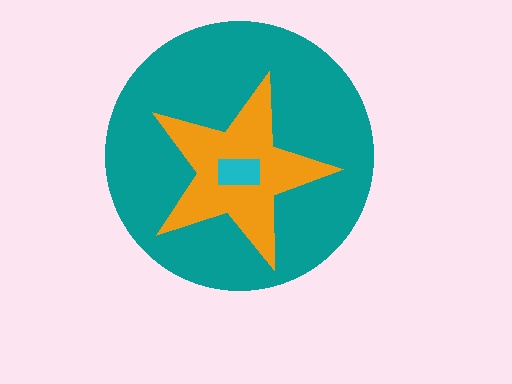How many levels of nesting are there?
3.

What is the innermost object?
The cyan rectangle.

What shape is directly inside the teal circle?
The orange star.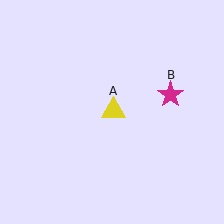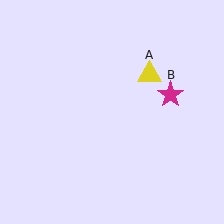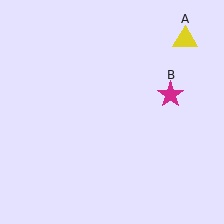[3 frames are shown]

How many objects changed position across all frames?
1 object changed position: yellow triangle (object A).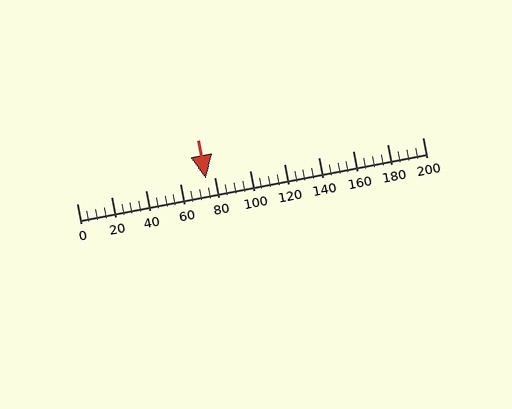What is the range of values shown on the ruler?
The ruler shows values from 0 to 200.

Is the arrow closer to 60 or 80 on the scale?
The arrow is closer to 80.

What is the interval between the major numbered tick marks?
The major tick marks are spaced 20 units apart.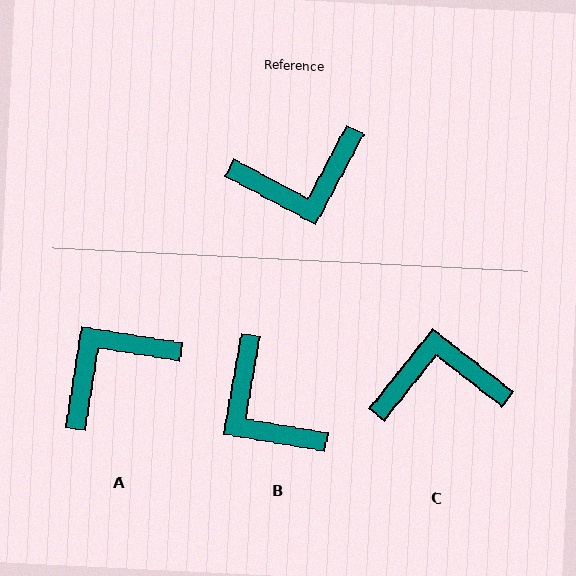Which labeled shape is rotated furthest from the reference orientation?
C, about 170 degrees away.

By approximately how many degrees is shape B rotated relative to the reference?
Approximately 71 degrees clockwise.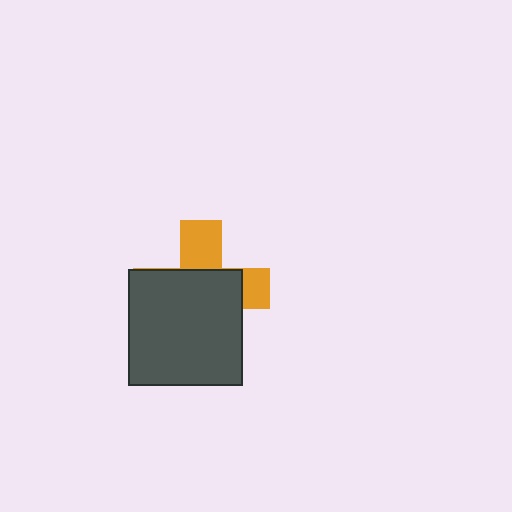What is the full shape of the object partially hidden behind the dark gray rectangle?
The partially hidden object is an orange cross.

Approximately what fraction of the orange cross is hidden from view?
Roughly 66% of the orange cross is hidden behind the dark gray rectangle.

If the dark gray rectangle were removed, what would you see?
You would see the complete orange cross.